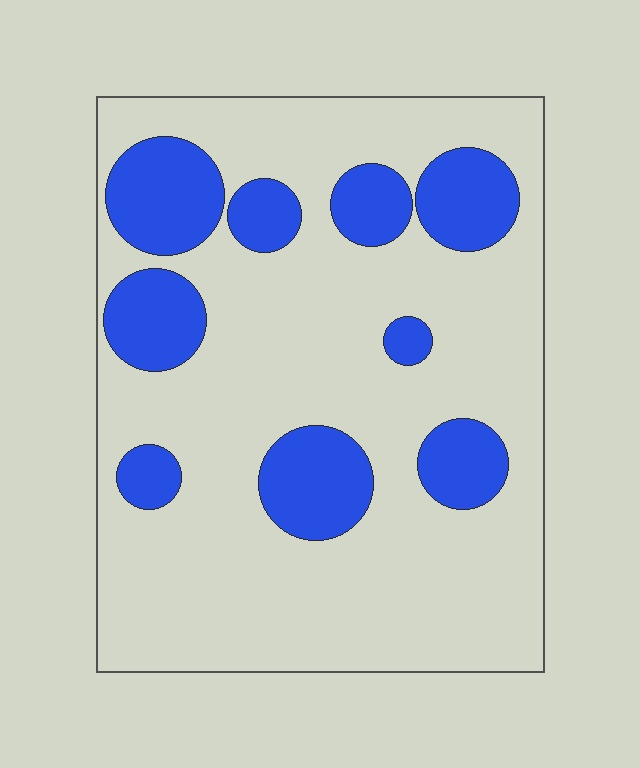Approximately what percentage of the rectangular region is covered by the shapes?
Approximately 25%.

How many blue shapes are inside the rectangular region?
9.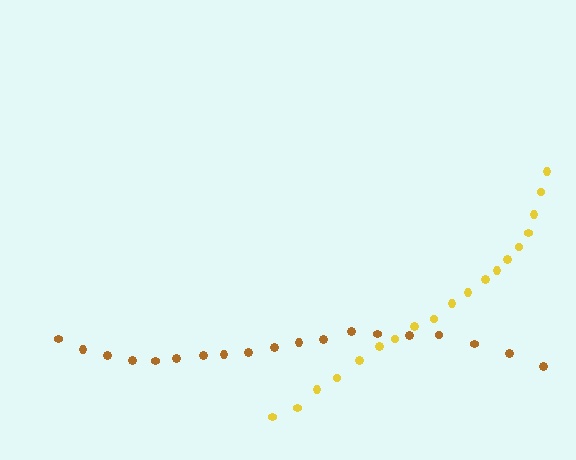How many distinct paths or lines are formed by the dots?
There are 2 distinct paths.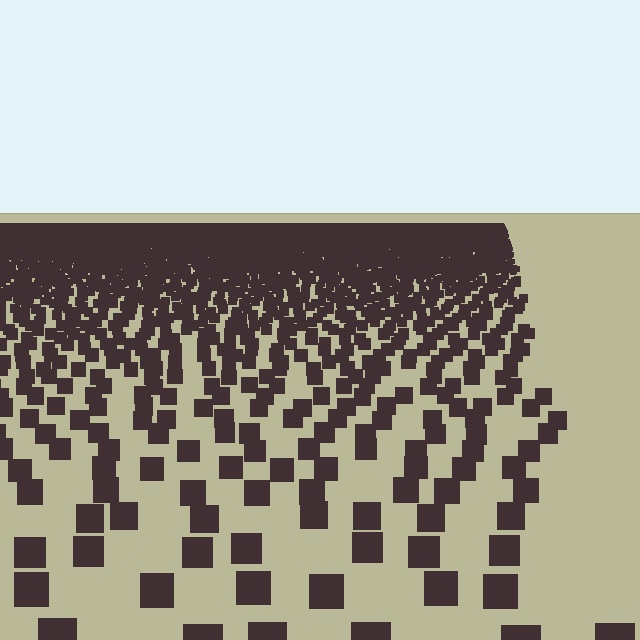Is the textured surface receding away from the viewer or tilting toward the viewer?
The surface is receding away from the viewer. Texture elements get smaller and denser toward the top.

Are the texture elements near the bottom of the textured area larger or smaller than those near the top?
Larger. Near the bottom, elements are closer to the viewer and appear at a bigger on-screen size.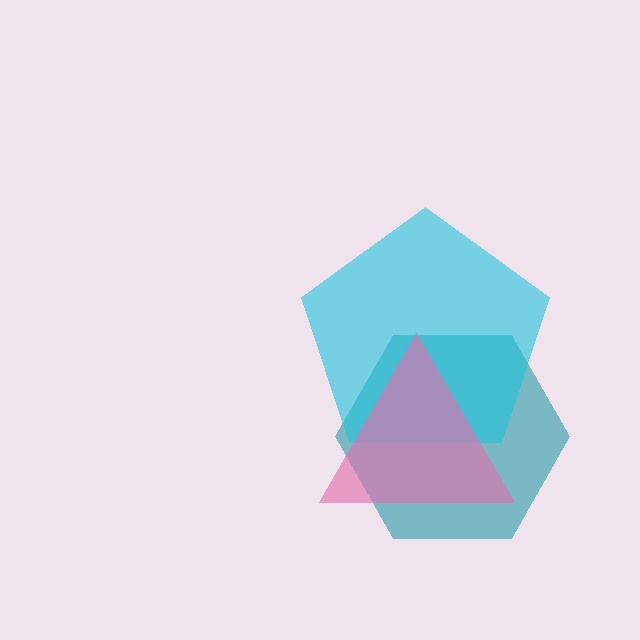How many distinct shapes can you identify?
There are 3 distinct shapes: a teal hexagon, a cyan pentagon, a pink triangle.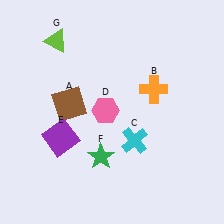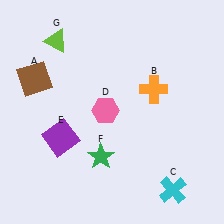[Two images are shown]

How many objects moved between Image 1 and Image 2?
2 objects moved between the two images.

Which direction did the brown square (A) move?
The brown square (A) moved left.